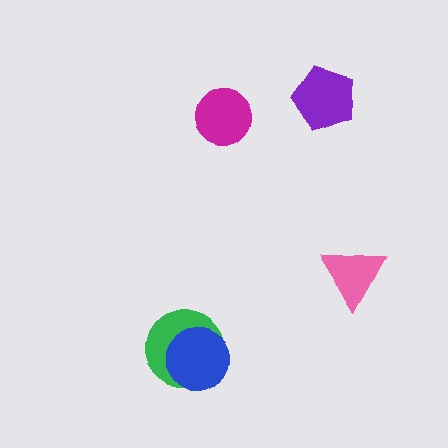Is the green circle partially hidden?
Yes, it is partially covered by another shape.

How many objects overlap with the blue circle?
1 object overlaps with the blue circle.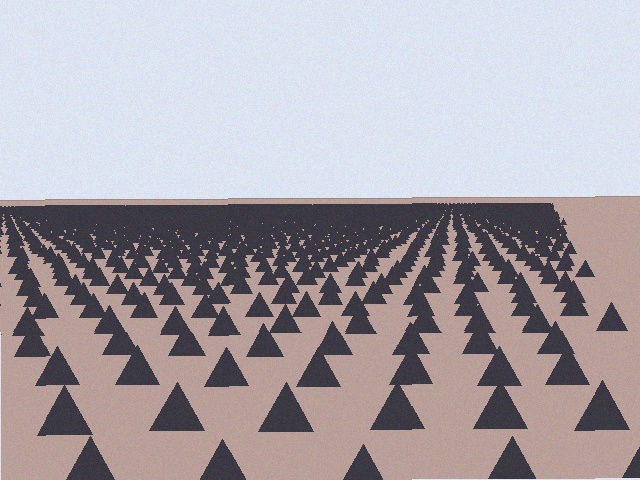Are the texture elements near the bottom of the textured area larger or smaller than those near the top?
Larger. Near the bottom, elements are closer to the viewer and appear at a bigger on-screen size.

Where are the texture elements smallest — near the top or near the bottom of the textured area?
Near the top.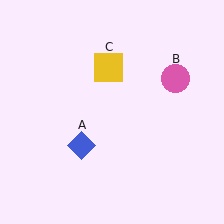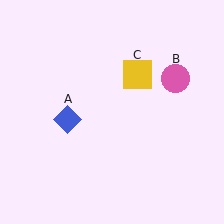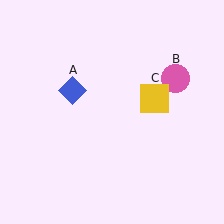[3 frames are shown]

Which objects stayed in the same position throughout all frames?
Pink circle (object B) remained stationary.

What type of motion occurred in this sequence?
The blue diamond (object A), yellow square (object C) rotated clockwise around the center of the scene.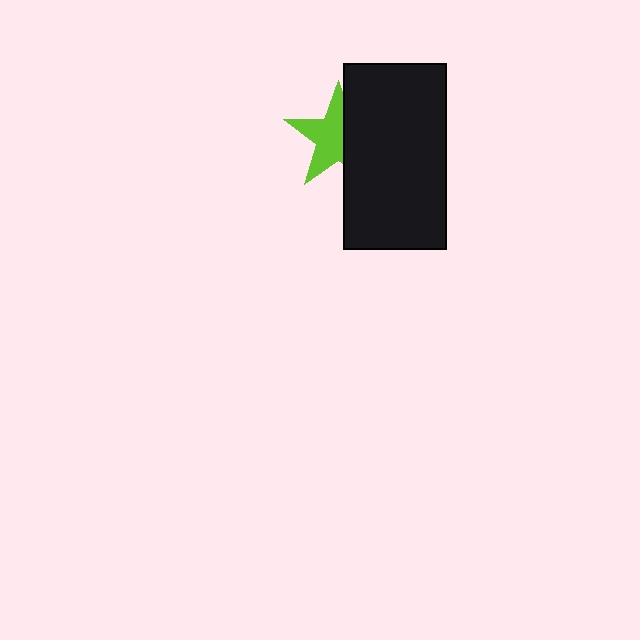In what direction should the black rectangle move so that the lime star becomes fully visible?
The black rectangle should move right. That is the shortest direction to clear the overlap and leave the lime star fully visible.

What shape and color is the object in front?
The object in front is a black rectangle.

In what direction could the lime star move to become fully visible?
The lime star could move left. That would shift it out from behind the black rectangle entirely.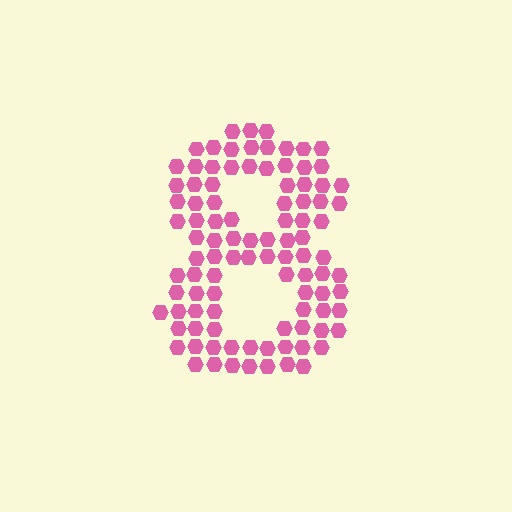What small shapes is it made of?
It is made of small hexagons.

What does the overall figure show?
The overall figure shows the digit 8.